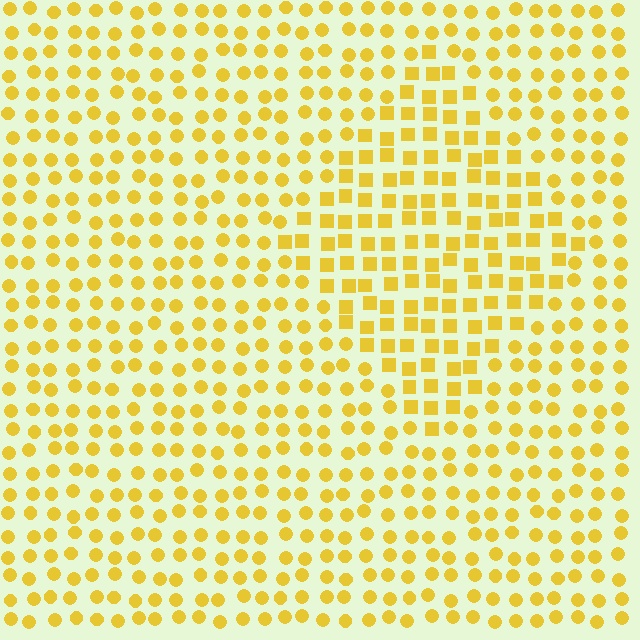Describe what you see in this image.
The image is filled with small yellow elements arranged in a uniform grid. A diamond-shaped region contains squares, while the surrounding area contains circles. The boundary is defined purely by the change in element shape.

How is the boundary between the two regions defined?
The boundary is defined by a change in element shape: squares inside vs. circles outside. All elements share the same color and spacing.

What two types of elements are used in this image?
The image uses squares inside the diamond region and circles outside it.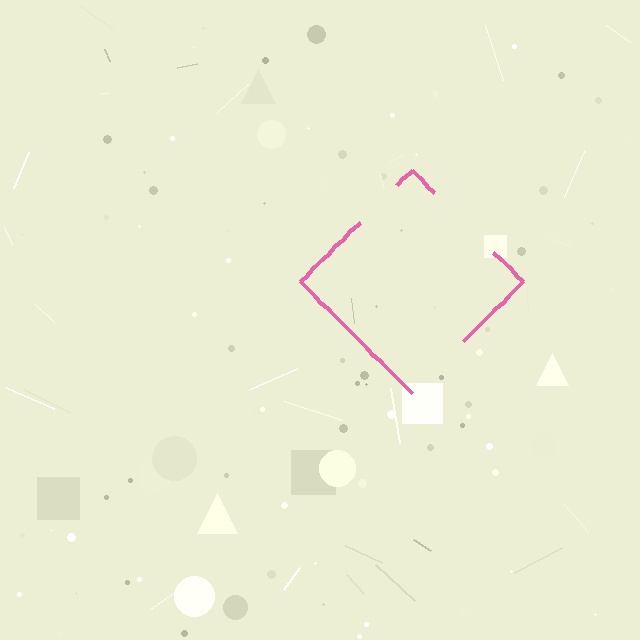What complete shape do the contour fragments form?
The contour fragments form a diamond.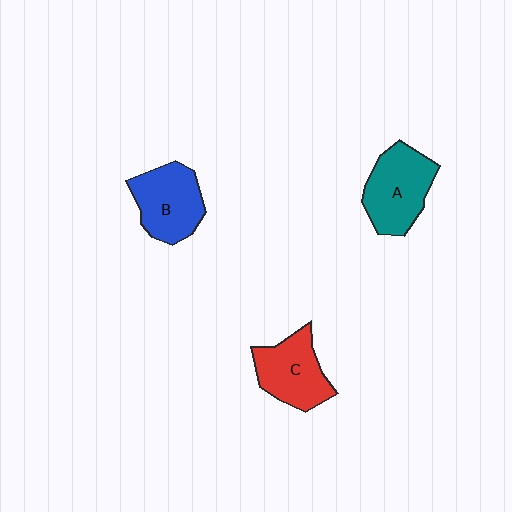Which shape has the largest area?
Shape A (teal).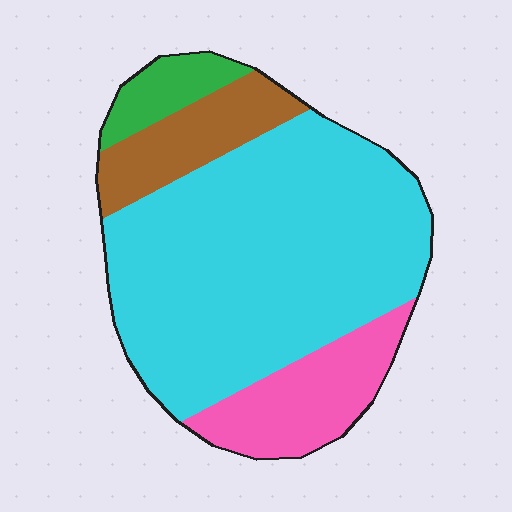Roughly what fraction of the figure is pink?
Pink covers about 15% of the figure.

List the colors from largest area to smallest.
From largest to smallest: cyan, pink, brown, green.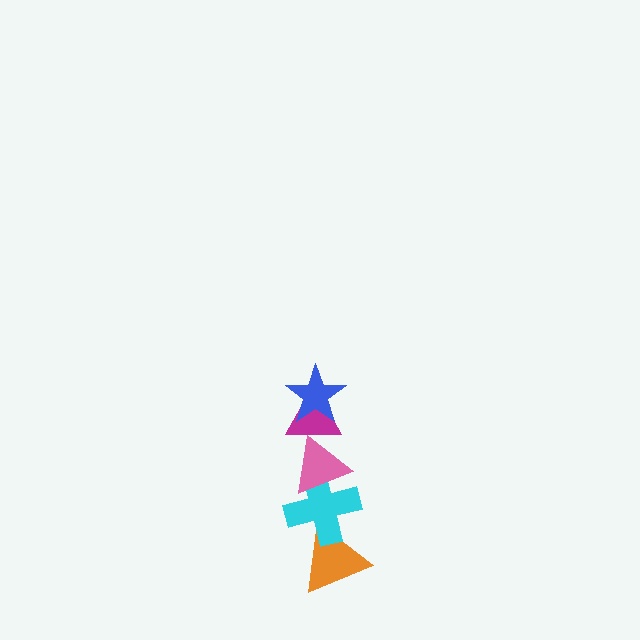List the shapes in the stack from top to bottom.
From top to bottom: the blue star, the magenta triangle, the pink triangle, the cyan cross, the orange triangle.